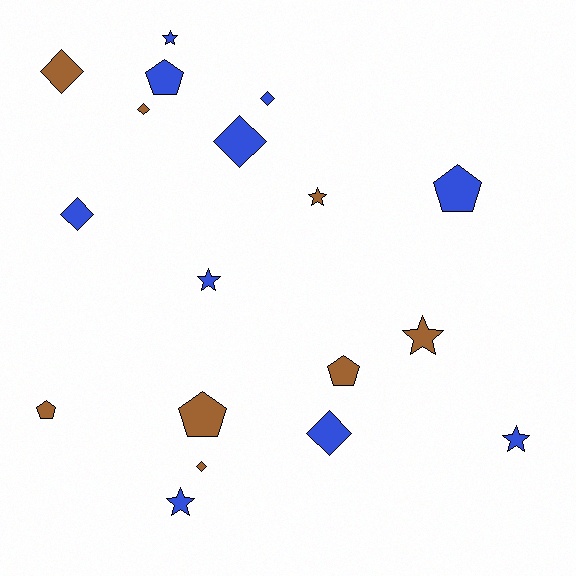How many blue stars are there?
There are 4 blue stars.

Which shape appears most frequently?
Diamond, with 7 objects.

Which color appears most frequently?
Blue, with 10 objects.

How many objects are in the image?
There are 18 objects.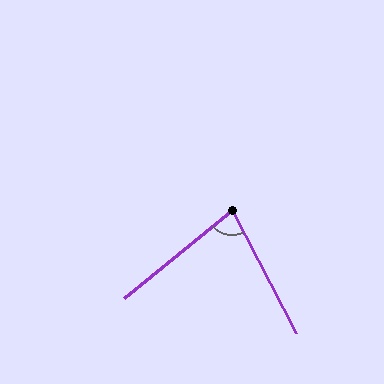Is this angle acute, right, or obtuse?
It is acute.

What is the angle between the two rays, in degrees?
Approximately 78 degrees.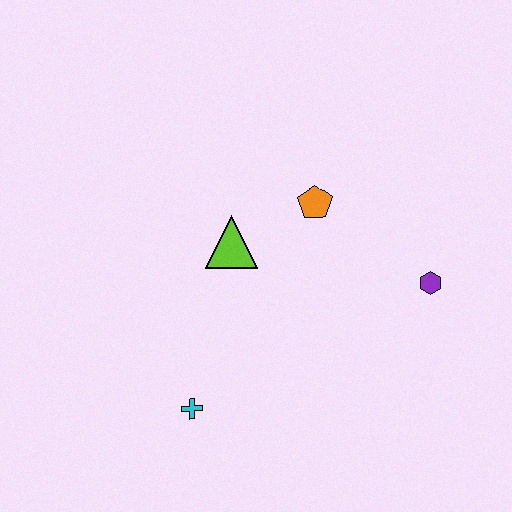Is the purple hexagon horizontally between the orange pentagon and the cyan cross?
No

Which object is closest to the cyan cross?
The lime triangle is closest to the cyan cross.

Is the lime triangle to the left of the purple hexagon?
Yes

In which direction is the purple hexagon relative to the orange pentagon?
The purple hexagon is to the right of the orange pentagon.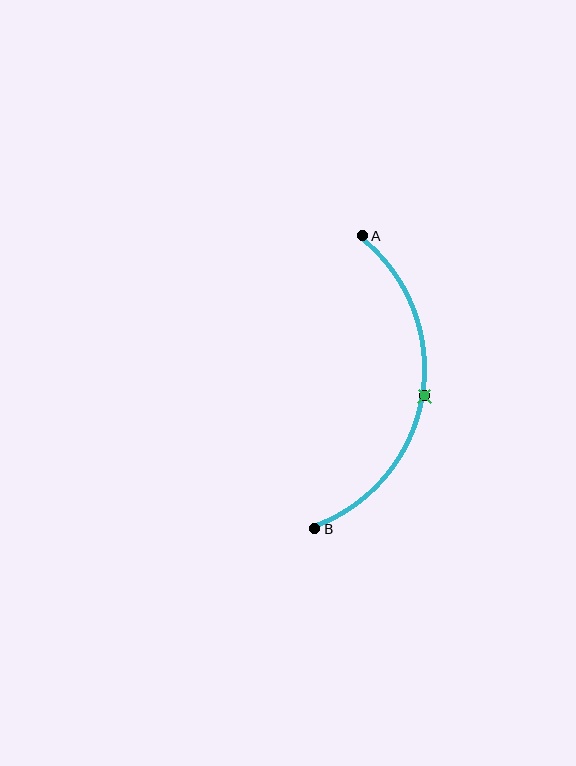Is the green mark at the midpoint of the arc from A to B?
Yes. The green mark lies on the arc at equal arc-length from both A and B — it is the arc midpoint.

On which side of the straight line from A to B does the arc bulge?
The arc bulges to the right of the straight line connecting A and B.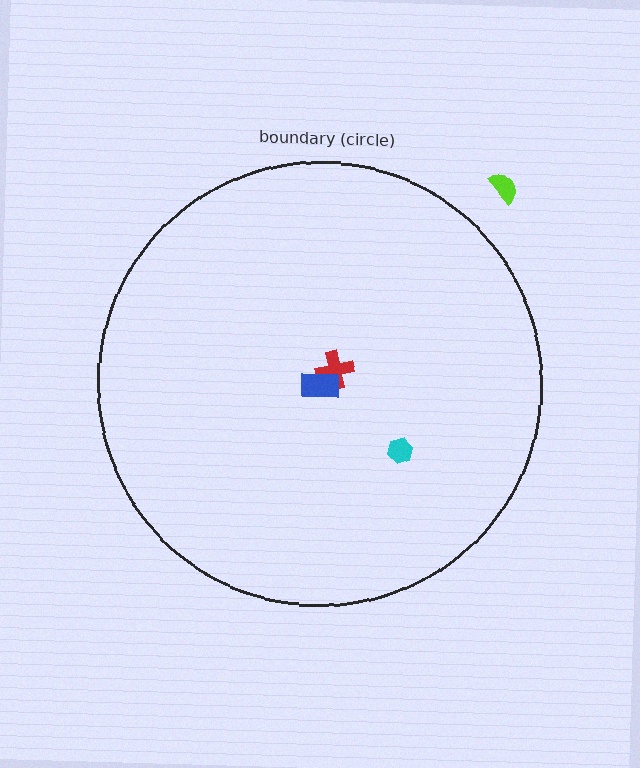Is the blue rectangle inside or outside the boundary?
Inside.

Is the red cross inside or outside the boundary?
Inside.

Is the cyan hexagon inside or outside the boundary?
Inside.